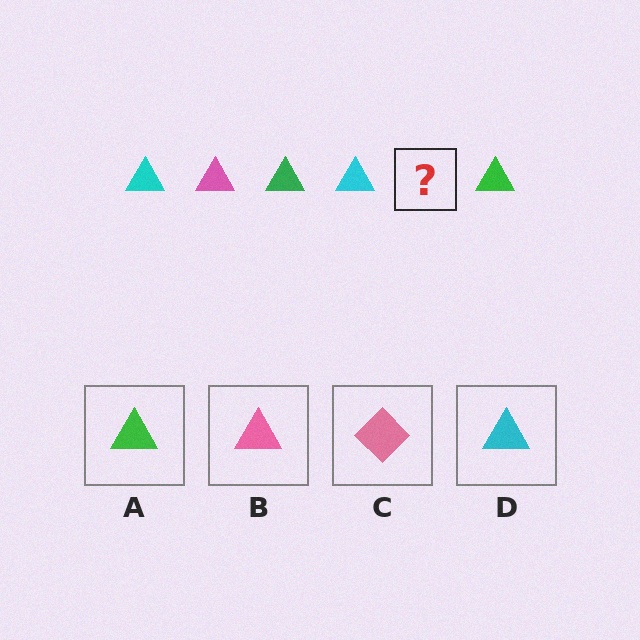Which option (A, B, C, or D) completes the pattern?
B.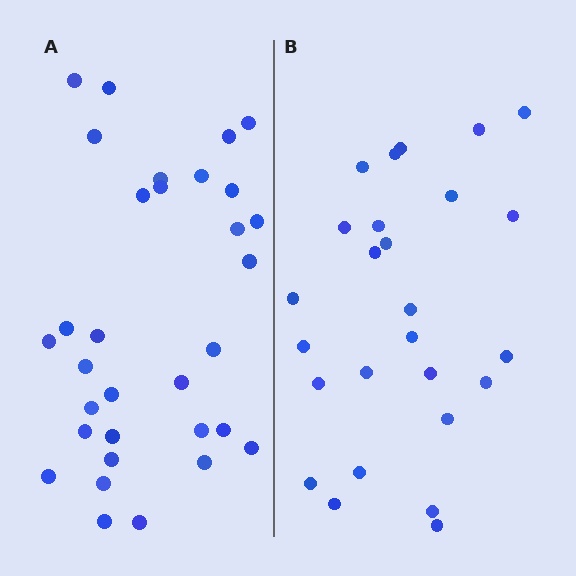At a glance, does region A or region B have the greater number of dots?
Region A (the left region) has more dots.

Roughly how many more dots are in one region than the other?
Region A has about 6 more dots than region B.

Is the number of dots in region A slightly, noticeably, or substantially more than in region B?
Region A has only slightly more — the two regions are fairly close. The ratio is roughly 1.2 to 1.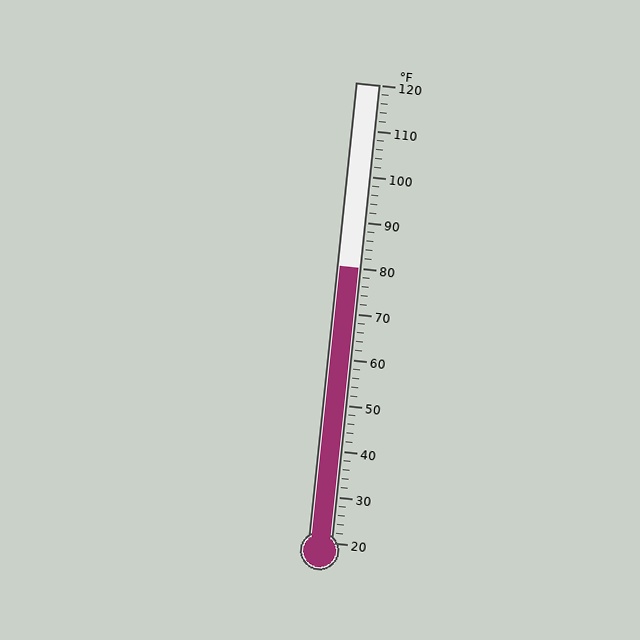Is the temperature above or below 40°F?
The temperature is above 40°F.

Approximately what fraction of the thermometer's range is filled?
The thermometer is filled to approximately 60% of its range.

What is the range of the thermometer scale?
The thermometer scale ranges from 20°F to 120°F.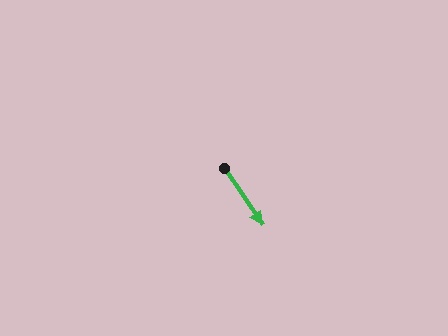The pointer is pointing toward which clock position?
Roughly 5 o'clock.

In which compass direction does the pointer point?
Southeast.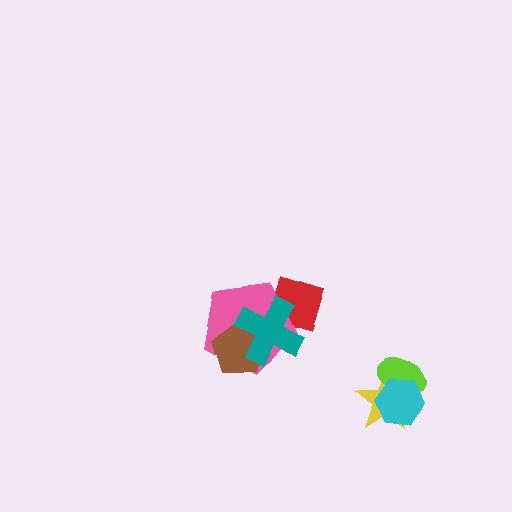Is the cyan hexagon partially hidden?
No, no other shape covers it.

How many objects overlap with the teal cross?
3 objects overlap with the teal cross.